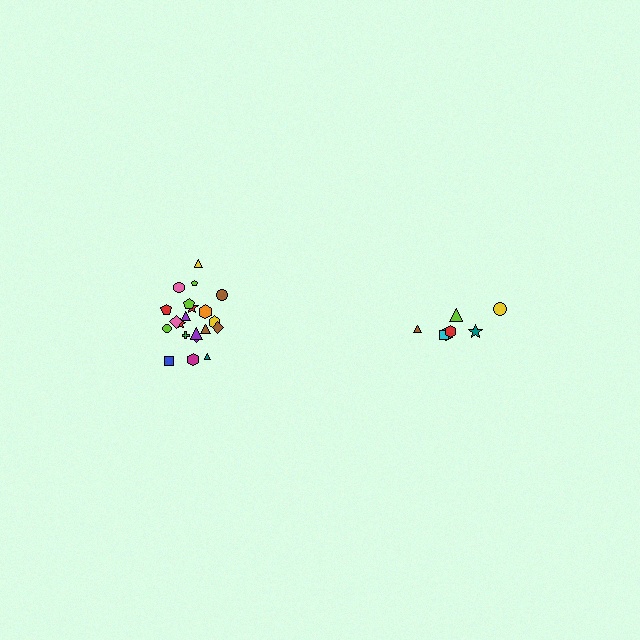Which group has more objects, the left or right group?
The left group.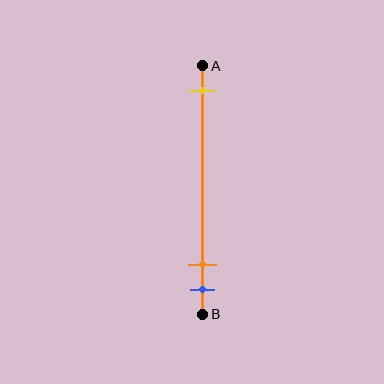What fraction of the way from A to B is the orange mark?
The orange mark is approximately 80% (0.8) of the way from A to B.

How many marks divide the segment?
There are 3 marks dividing the segment.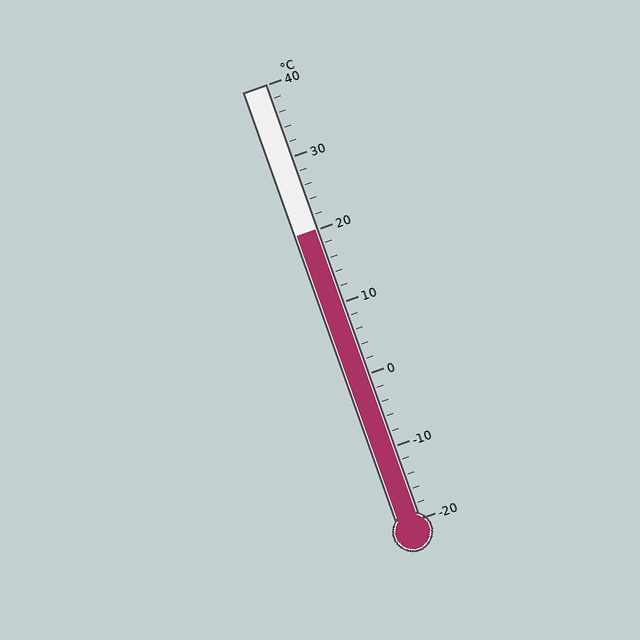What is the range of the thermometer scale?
The thermometer scale ranges from -20°C to 40°C.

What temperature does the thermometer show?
The thermometer shows approximately 20°C.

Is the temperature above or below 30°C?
The temperature is below 30°C.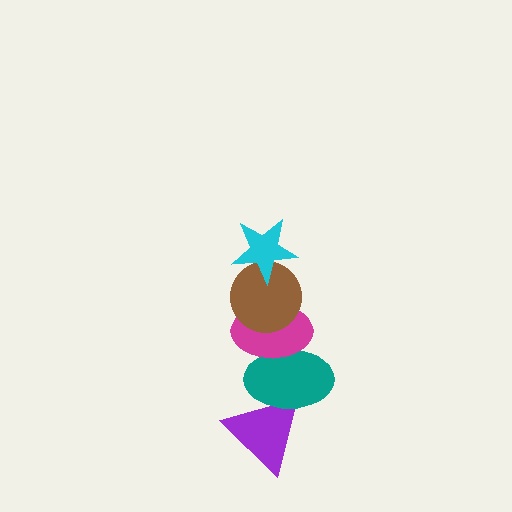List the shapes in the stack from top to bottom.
From top to bottom: the cyan star, the brown circle, the magenta ellipse, the teal ellipse, the purple triangle.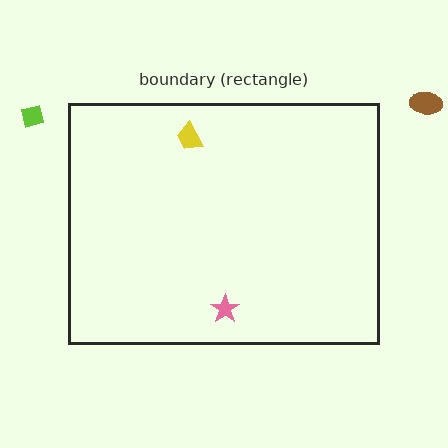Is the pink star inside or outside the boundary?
Inside.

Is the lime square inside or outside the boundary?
Outside.